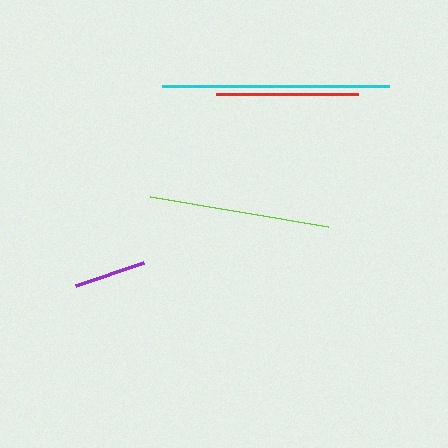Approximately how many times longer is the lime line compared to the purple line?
The lime line is approximately 2.5 times the length of the purple line.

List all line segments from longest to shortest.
From longest to shortest: cyan, lime, red, purple.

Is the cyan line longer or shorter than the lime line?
The cyan line is longer than the lime line.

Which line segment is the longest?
The cyan line is the longest at approximately 227 pixels.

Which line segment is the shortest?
The purple line is the shortest at approximately 72 pixels.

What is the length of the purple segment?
The purple segment is approximately 72 pixels long.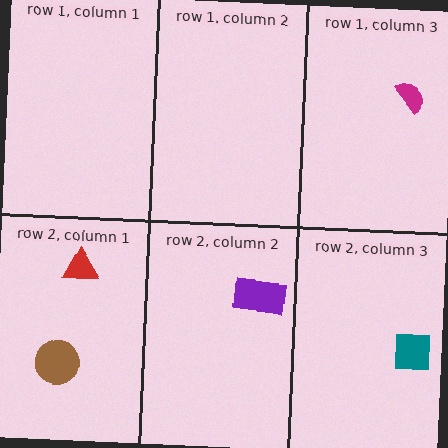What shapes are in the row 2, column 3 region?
The teal square.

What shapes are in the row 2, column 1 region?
The brown circle, the red triangle.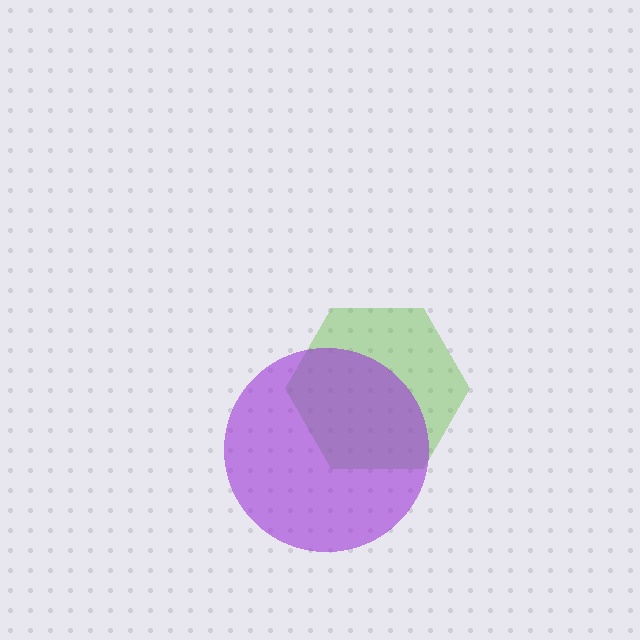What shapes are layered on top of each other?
The layered shapes are: a lime hexagon, a purple circle.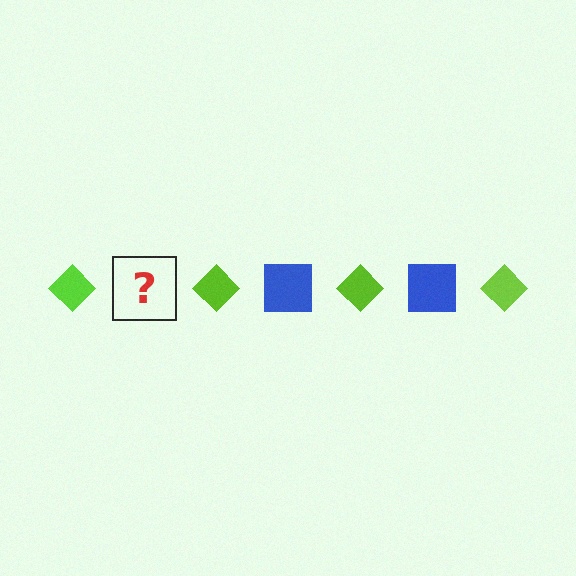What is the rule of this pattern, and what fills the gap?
The rule is that the pattern alternates between lime diamond and blue square. The gap should be filled with a blue square.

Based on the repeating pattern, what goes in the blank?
The blank should be a blue square.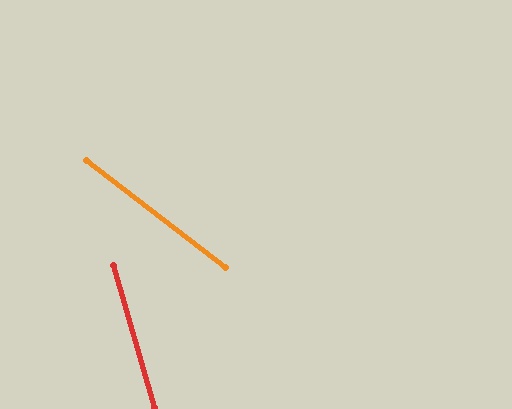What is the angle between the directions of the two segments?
Approximately 36 degrees.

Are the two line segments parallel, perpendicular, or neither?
Neither parallel nor perpendicular — they differ by about 36°.